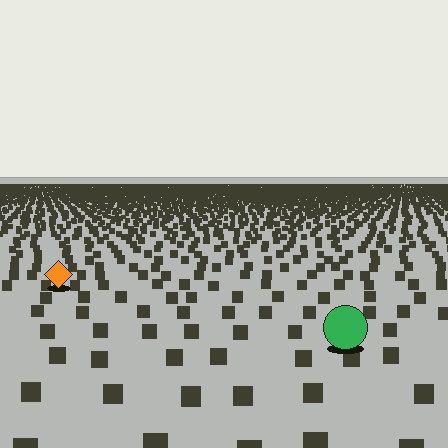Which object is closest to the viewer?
The green circle is closest. The texture marks near it are larger and more spread out.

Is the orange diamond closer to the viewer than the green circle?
No. The green circle is closer — you can tell from the texture gradient: the ground texture is coarser near it.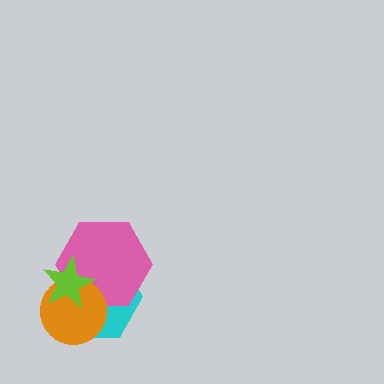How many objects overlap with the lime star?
3 objects overlap with the lime star.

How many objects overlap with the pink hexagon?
3 objects overlap with the pink hexagon.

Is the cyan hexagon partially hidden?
Yes, it is partially covered by another shape.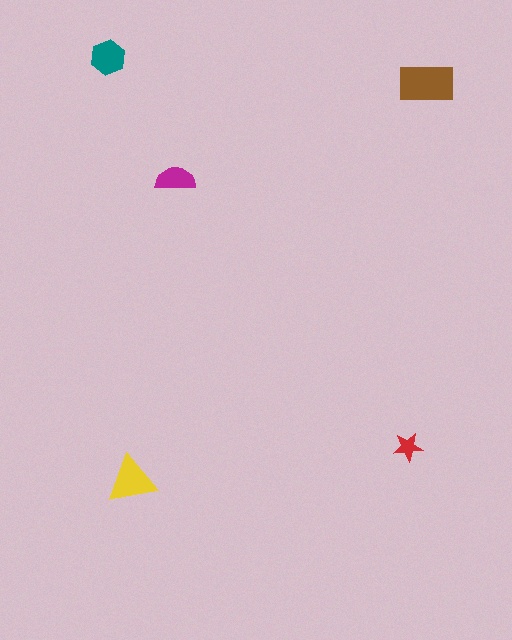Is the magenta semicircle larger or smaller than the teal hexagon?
Smaller.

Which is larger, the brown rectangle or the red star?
The brown rectangle.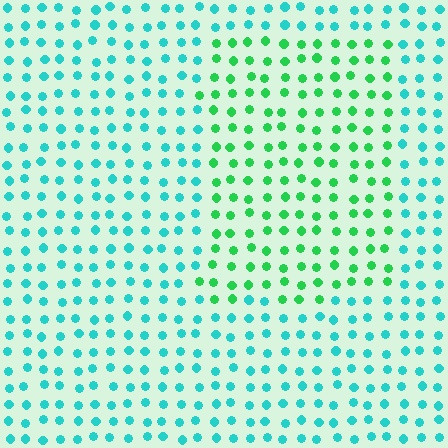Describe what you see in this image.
The image is filled with small cyan elements in a uniform arrangement. A rectangle-shaped region is visible where the elements are tinted to a slightly different hue, forming a subtle color boundary.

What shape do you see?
I see a rectangle.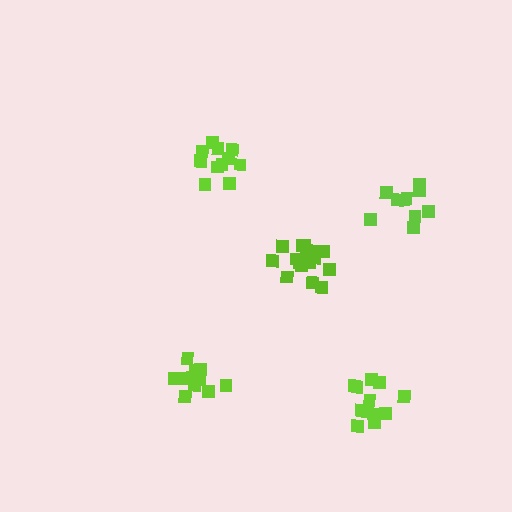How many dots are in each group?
Group 1: 10 dots, Group 2: 11 dots, Group 3: 12 dots, Group 4: 11 dots, Group 5: 16 dots (60 total).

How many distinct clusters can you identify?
There are 5 distinct clusters.